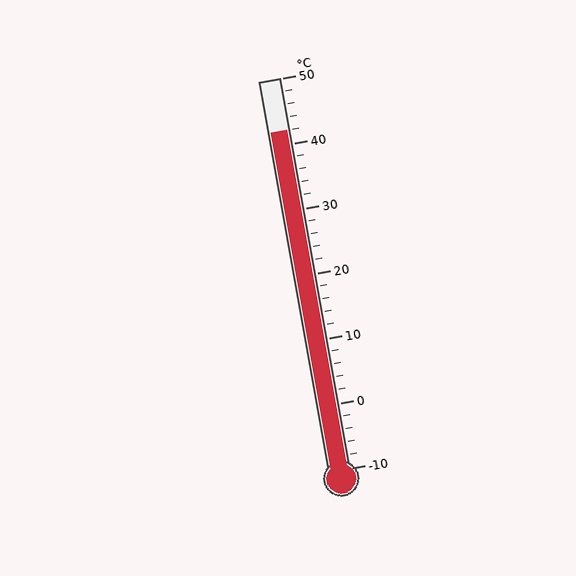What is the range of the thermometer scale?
The thermometer scale ranges from -10°C to 50°C.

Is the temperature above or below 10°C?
The temperature is above 10°C.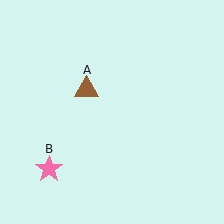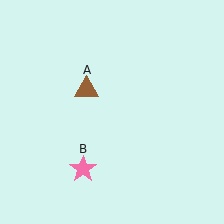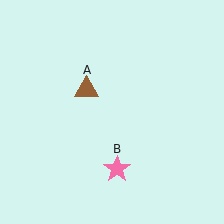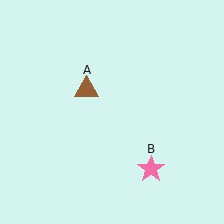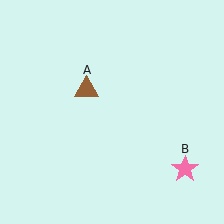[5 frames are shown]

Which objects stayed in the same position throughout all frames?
Brown triangle (object A) remained stationary.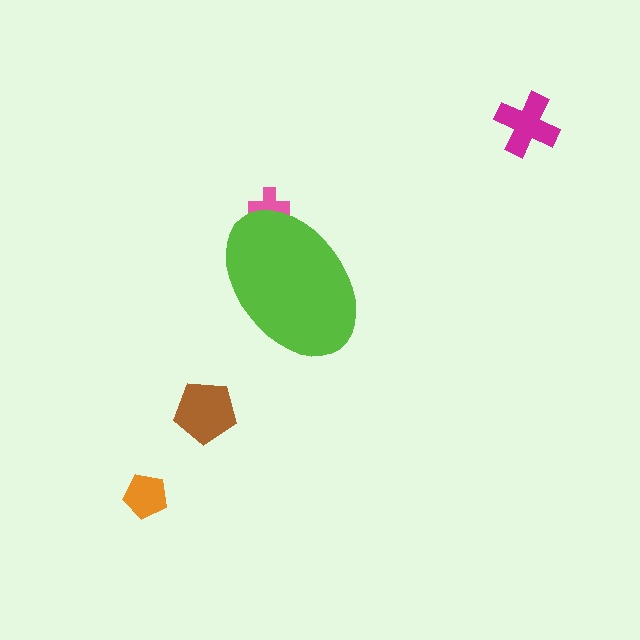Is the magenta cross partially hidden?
No, the magenta cross is fully visible.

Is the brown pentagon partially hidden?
No, the brown pentagon is fully visible.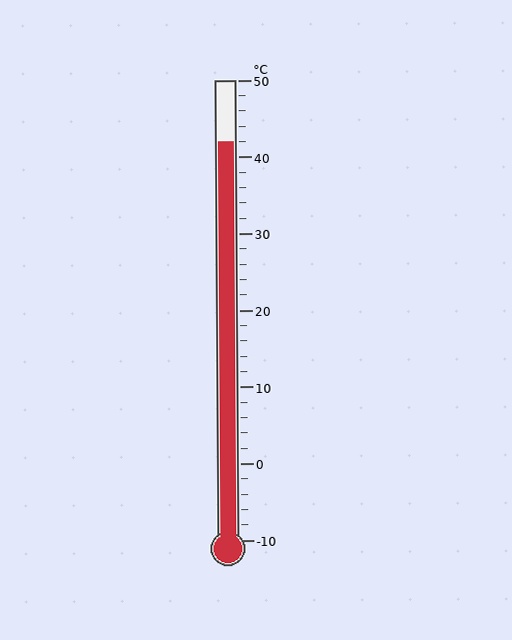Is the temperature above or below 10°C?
The temperature is above 10°C.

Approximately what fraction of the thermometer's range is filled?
The thermometer is filled to approximately 85% of its range.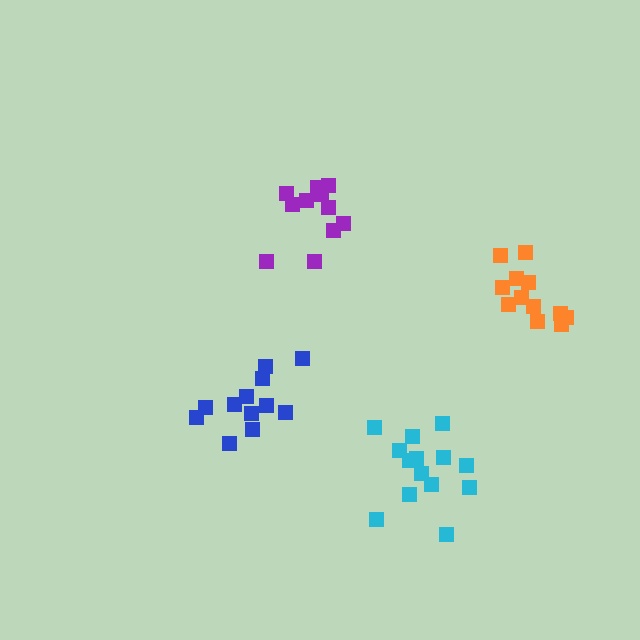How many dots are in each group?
Group 1: 12 dots, Group 2: 11 dots, Group 3: 14 dots, Group 4: 12 dots (49 total).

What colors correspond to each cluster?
The clusters are colored: blue, purple, cyan, orange.